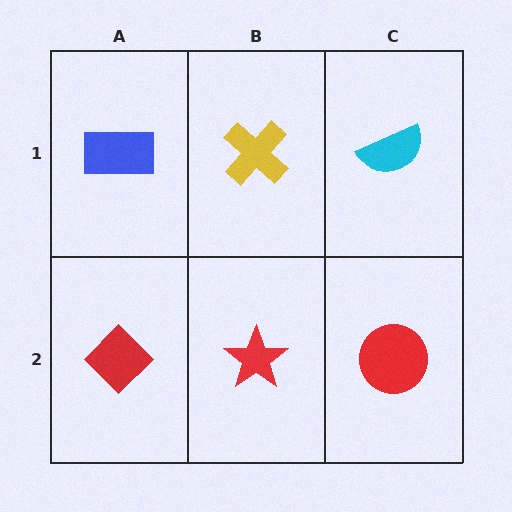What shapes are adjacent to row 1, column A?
A red diamond (row 2, column A), a yellow cross (row 1, column B).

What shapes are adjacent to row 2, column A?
A blue rectangle (row 1, column A), a red star (row 2, column B).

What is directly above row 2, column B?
A yellow cross.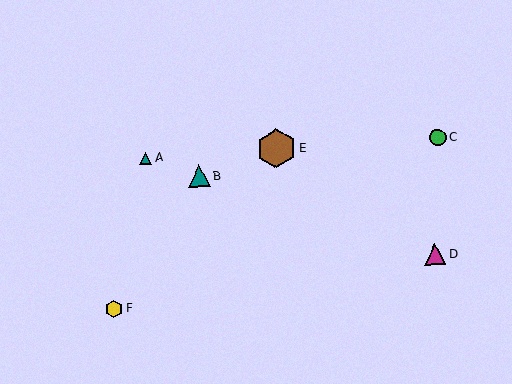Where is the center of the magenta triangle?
The center of the magenta triangle is at (435, 255).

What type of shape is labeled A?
Shape A is a teal triangle.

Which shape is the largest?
The brown hexagon (labeled E) is the largest.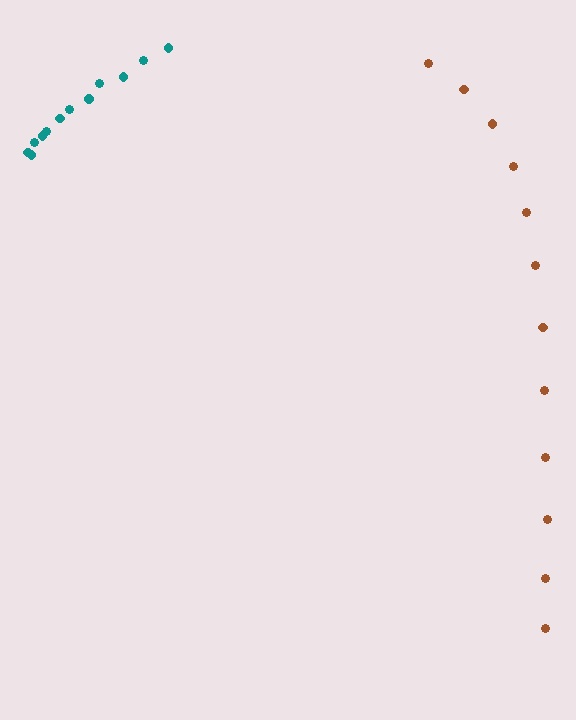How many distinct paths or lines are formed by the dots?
There are 2 distinct paths.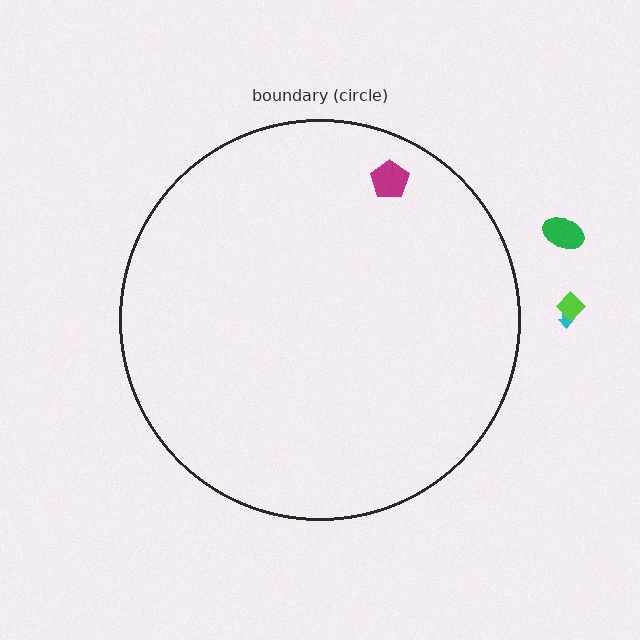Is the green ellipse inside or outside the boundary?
Outside.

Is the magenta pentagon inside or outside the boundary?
Inside.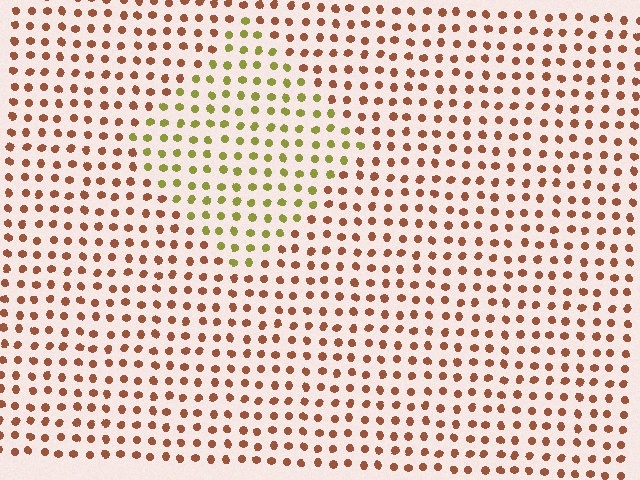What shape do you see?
I see a diamond.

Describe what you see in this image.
The image is filled with small brown elements in a uniform arrangement. A diamond-shaped region is visible where the elements are tinted to a slightly different hue, forming a subtle color boundary.